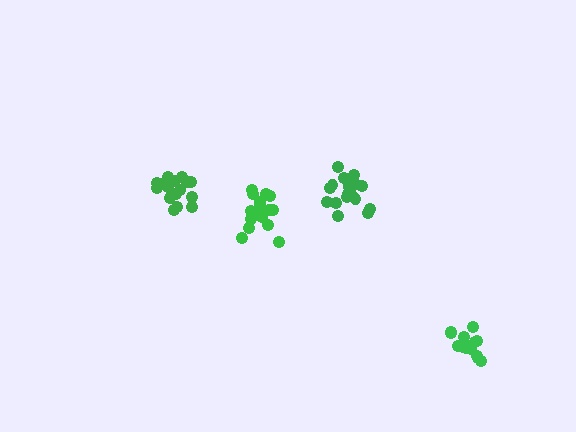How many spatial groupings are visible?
There are 4 spatial groupings.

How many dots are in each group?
Group 1: 17 dots, Group 2: 21 dots, Group 3: 19 dots, Group 4: 15 dots (72 total).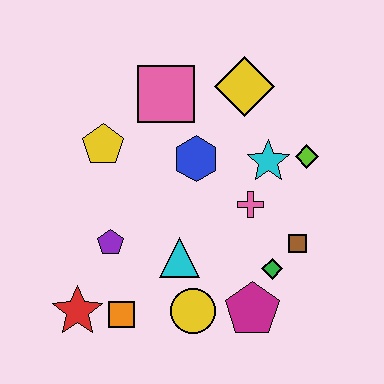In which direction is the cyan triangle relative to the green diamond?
The cyan triangle is to the left of the green diamond.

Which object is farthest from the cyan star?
The red star is farthest from the cyan star.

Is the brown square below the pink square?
Yes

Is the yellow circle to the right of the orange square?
Yes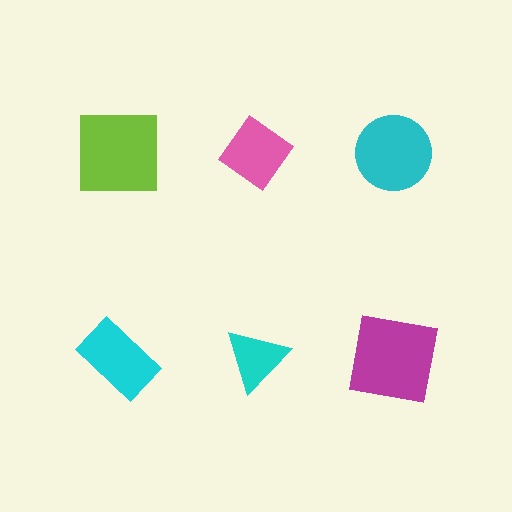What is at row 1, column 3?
A cyan circle.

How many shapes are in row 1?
3 shapes.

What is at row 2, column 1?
A cyan rectangle.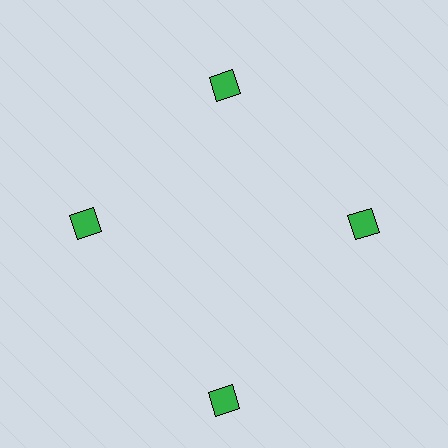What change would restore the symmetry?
The symmetry would be restored by moving it inward, back onto the ring so that all 4 diamonds sit at equal angles and equal distance from the center.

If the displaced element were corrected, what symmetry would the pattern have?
It would have 4-fold rotational symmetry — the pattern would map onto itself every 90 degrees.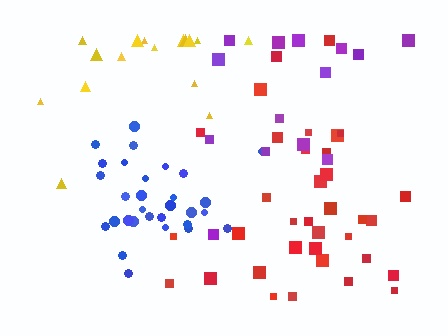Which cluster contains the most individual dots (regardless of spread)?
Red (35).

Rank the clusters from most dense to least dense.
blue, red, yellow, purple.